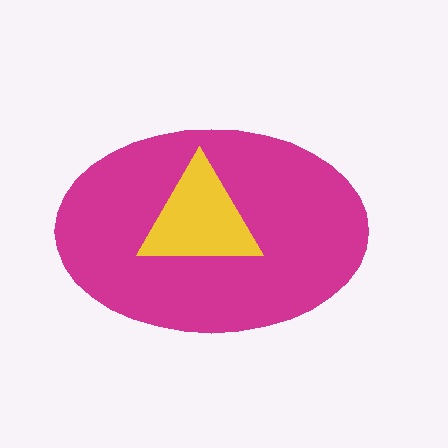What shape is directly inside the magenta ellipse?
The yellow triangle.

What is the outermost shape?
The magenta ellipse.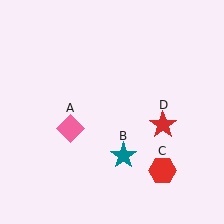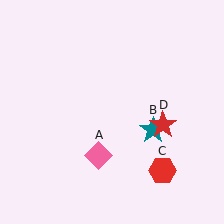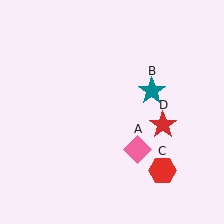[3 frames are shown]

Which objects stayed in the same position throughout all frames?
Red hexagon (object C) and red star (object D) remained stationary.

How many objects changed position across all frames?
2 objects changed position: pink diamond (object A), teal star (object B).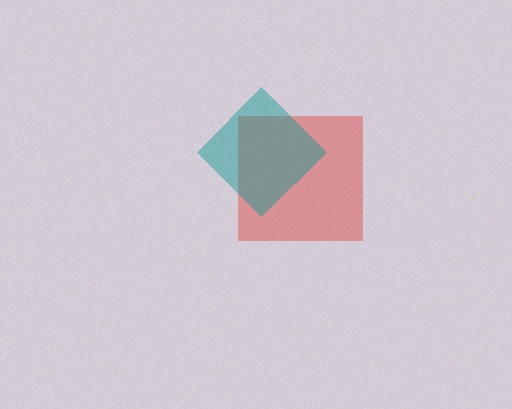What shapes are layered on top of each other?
The layered shapes are: a red square, a teal diamond.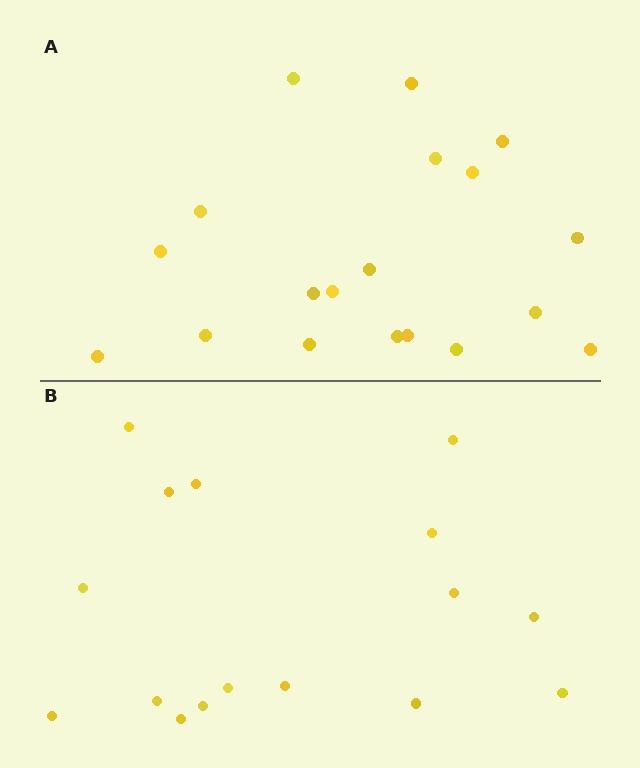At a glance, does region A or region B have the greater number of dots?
Region A (the top region) has more dots.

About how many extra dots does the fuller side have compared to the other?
Region A has just a few more — roughly 2 or 3 more dots than region B.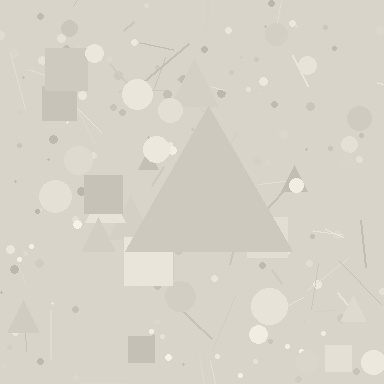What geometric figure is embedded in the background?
A triangle is embedded in the background.